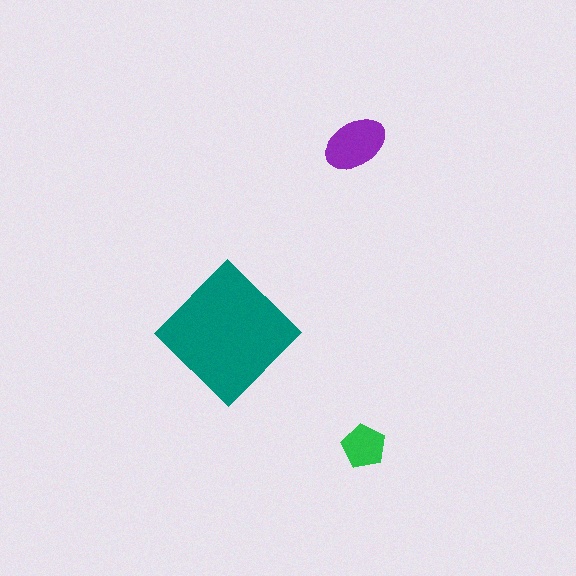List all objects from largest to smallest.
The teal diamond, the purple ellipse, the green pentagon.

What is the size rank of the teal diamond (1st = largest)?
1st.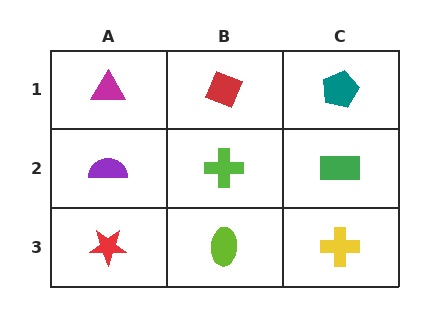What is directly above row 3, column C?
A green rectangle.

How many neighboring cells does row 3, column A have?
2.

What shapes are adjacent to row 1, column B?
A lime cross (row 2, column B), a magenta triangle (row 1, column A), a teal pentagon (row 1, column C).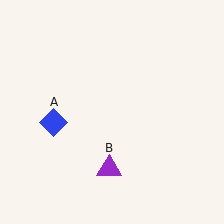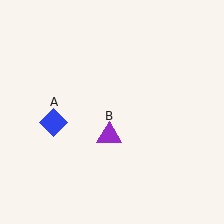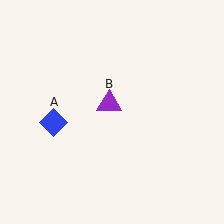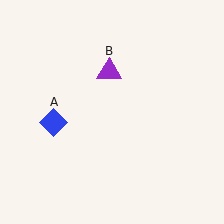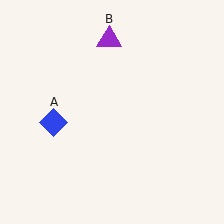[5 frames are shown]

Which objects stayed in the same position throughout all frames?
Blue diamond (object A) remained stationary.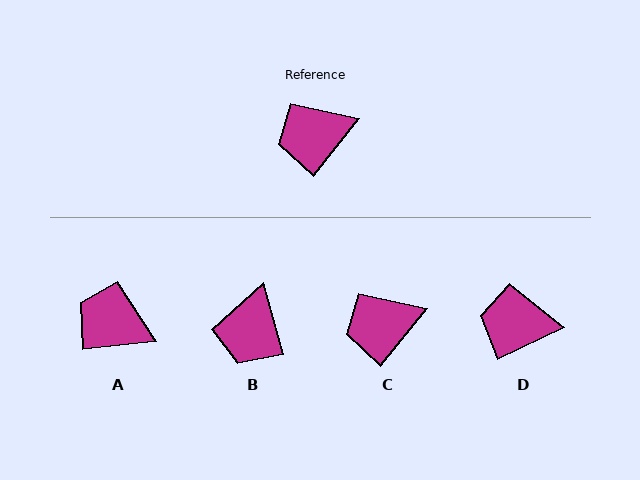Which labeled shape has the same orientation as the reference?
C.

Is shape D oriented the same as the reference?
No, it is off by about 26 degrees.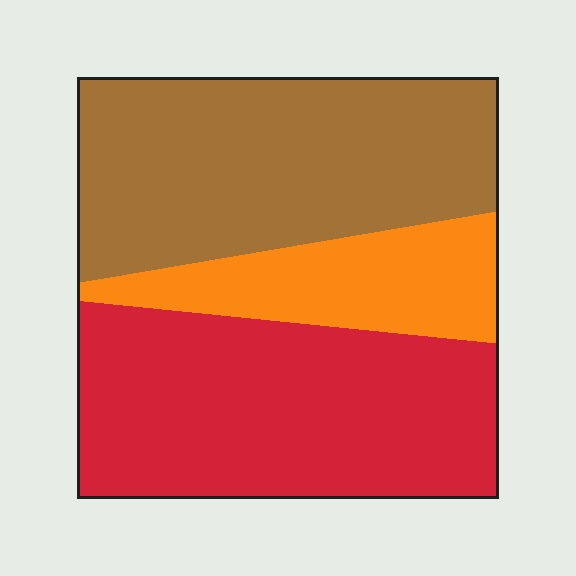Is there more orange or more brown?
Brown.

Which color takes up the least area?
Orange, at roughly 20%.